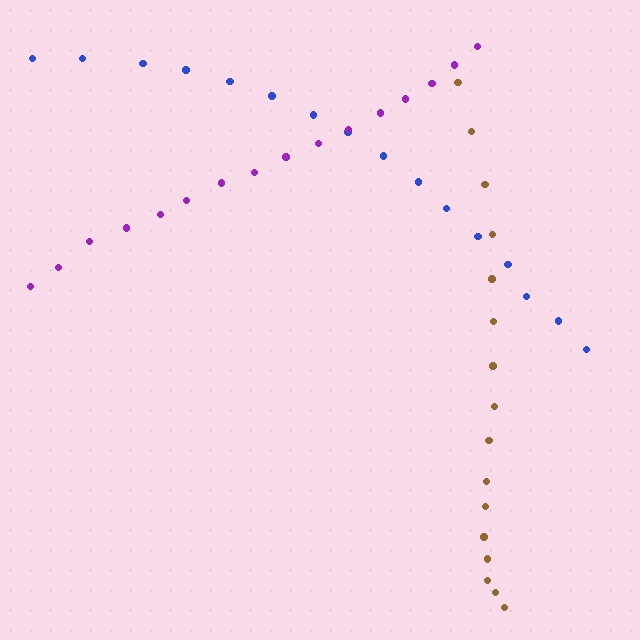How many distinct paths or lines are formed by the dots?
There are 3 distinct paths.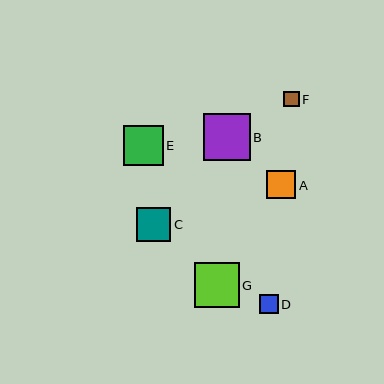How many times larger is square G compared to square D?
Square G is approximately 2.4 times the size of square D.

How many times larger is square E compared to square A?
Square E is approximately 1.4 times the size of square A.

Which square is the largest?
Square B is the largest with a size of approximately 47 pixels.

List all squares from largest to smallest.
From largest to smallest: B, G, E, C, A, D, F.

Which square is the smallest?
Square F is the smallest with a size of approximately 16 pixels.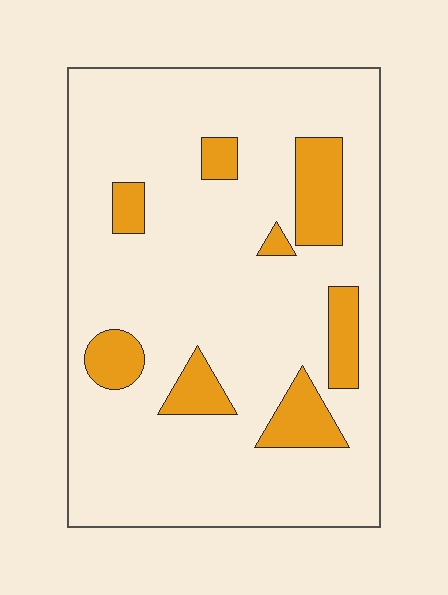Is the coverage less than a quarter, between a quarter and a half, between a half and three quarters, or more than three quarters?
Less than a quarter.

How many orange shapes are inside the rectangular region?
8.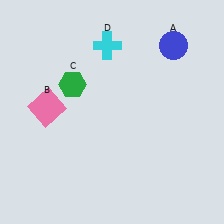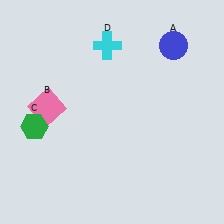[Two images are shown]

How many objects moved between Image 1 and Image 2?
1 object moved between the two images.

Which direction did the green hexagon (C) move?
The green hexagon (C) moved down.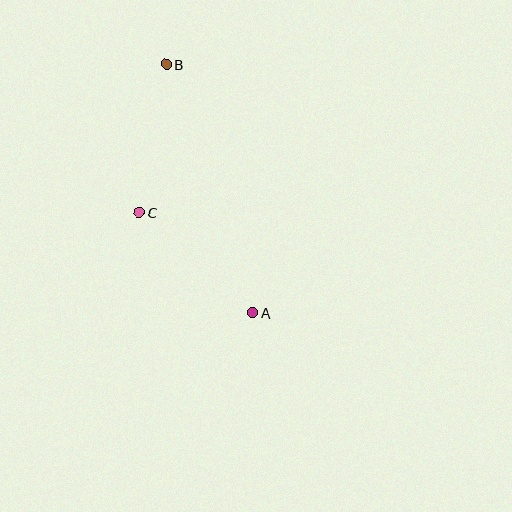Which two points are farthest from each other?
Points A and B are farthest from each other.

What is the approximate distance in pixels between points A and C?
The distance between A and C is approximately 152 pixels.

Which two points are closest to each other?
Points B and C are closest to each other.